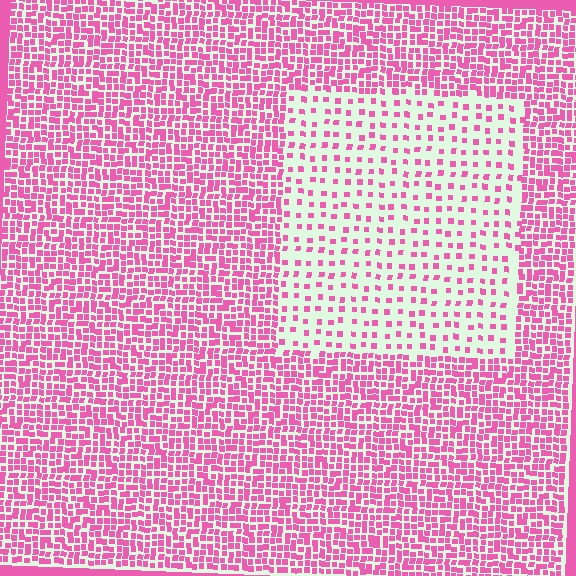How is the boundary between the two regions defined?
The boundary is defined by a change in element density (approximately 2.8x ratio). All elements are the same color, size, and shape.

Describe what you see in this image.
The image contains small pink elements arranged at two different densities. A rectangle-shaped region is visible where the elements are less densely packed than the surrounding area.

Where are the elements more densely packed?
The elements are more densely packed outside the rectangle boundary.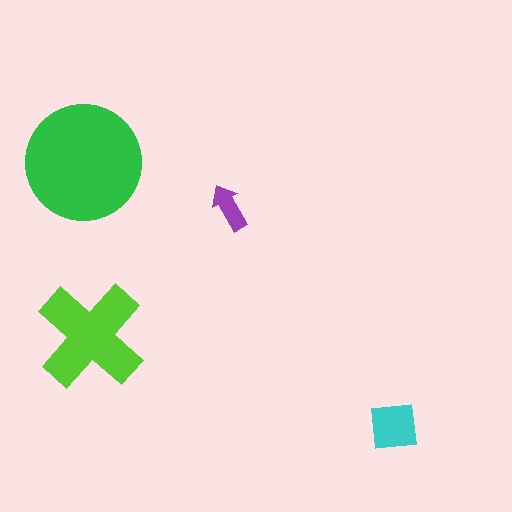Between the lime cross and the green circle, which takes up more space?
The green circle.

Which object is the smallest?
The purple arrow.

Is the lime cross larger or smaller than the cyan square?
Larger.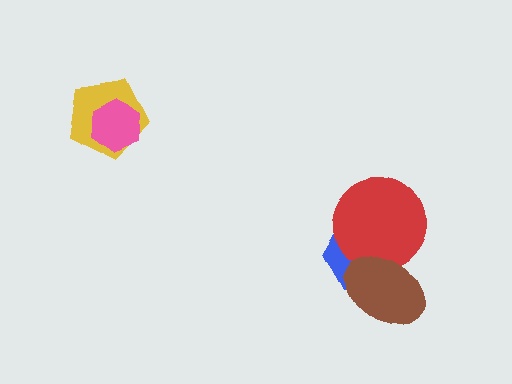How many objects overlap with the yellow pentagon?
1 object overlaps with the yellow pentagon.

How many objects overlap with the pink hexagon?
1 object overlaps with the pink hexagon.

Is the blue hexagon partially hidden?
Yes, it is partially covered by another shape.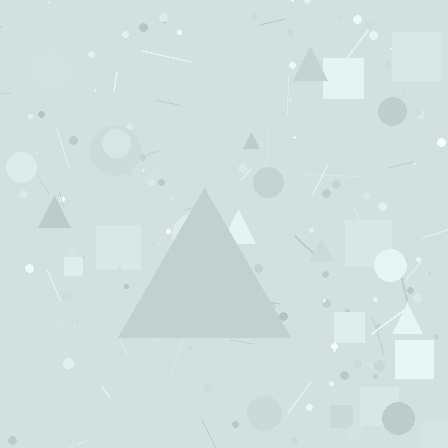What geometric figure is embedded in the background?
A triangle is embedded in the background.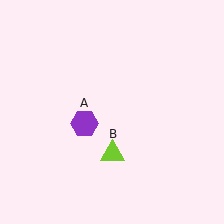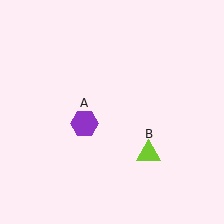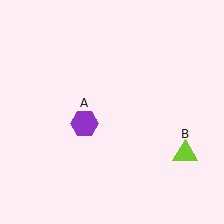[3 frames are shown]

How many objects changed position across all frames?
1 object changed position: lime triangle (object B).